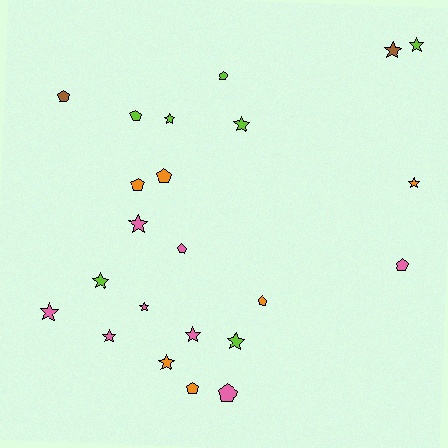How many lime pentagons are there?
There are 2 lime pentagons.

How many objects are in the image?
There are 23 objects.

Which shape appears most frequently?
Star, with 13 objects.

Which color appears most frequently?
Pink, with 8 objects.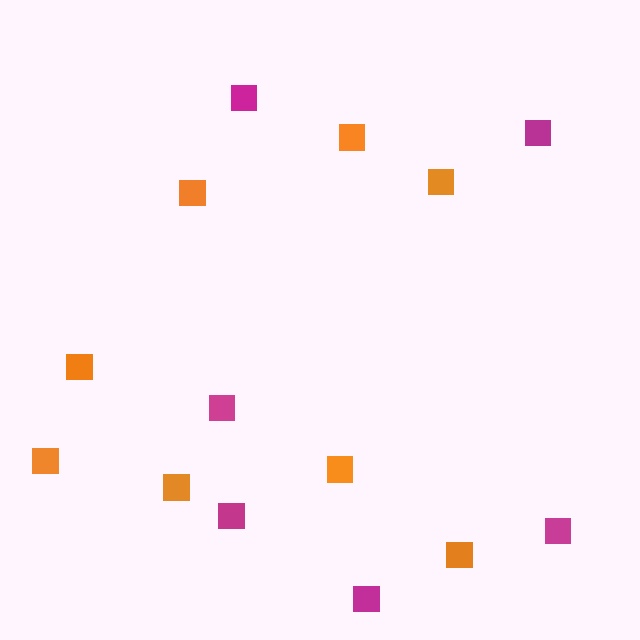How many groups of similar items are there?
There are 2 groups: one group of orange squares (8) and one group of magenta squares (6).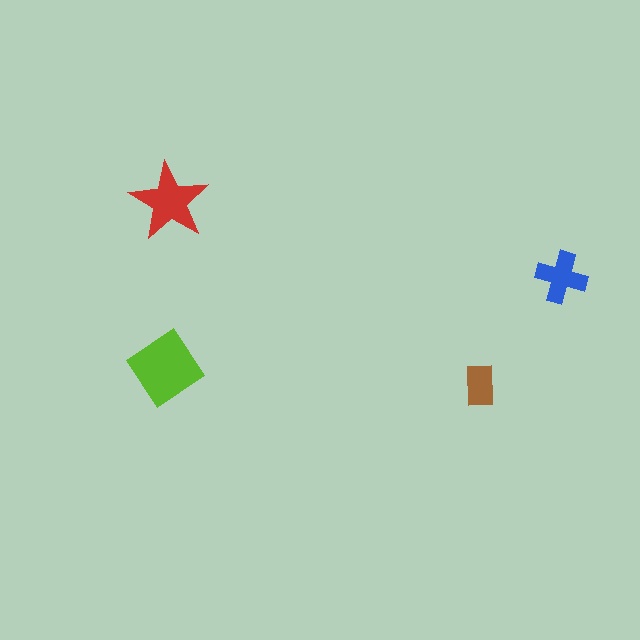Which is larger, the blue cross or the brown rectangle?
The blue cross.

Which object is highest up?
The red star is topmost.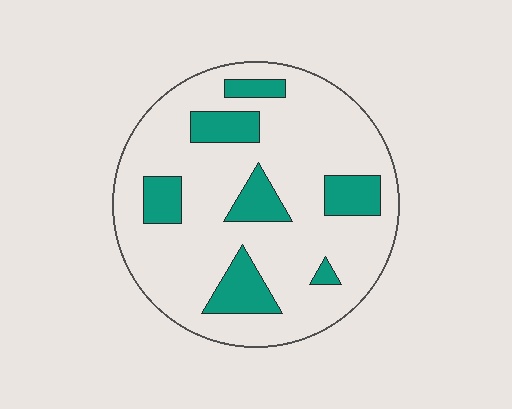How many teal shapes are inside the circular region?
7.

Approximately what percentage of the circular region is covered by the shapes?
Approximately 20%.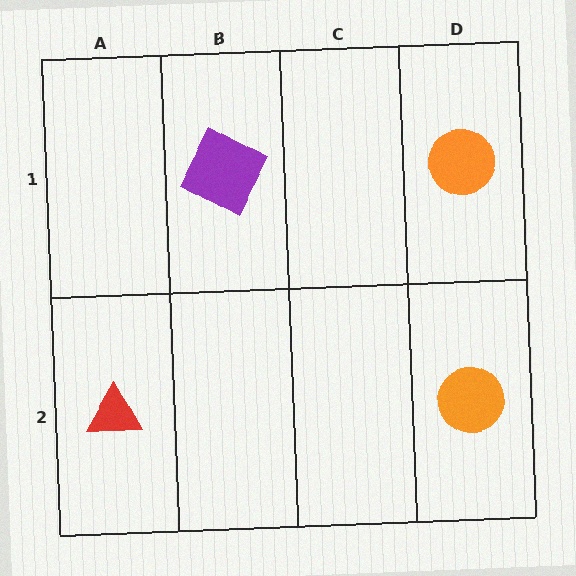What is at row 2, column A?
A red triangle.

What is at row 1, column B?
A purple square.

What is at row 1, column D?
An orange circle.